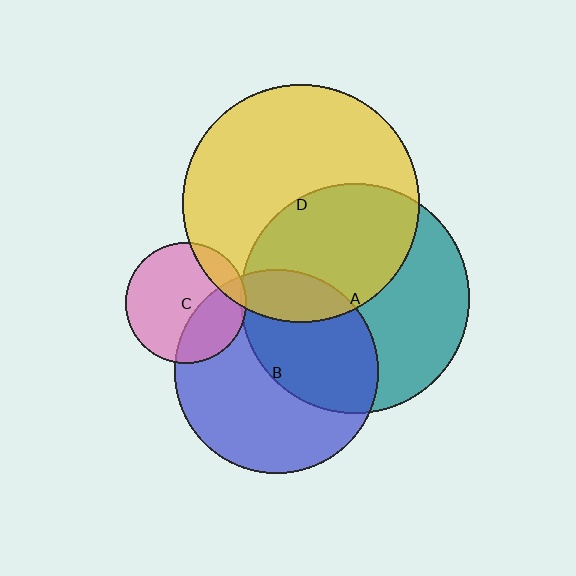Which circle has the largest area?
Circle D (yellow).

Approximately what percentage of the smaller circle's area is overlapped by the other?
Approximately 45%.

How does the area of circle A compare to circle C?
Approximately 3.6 times.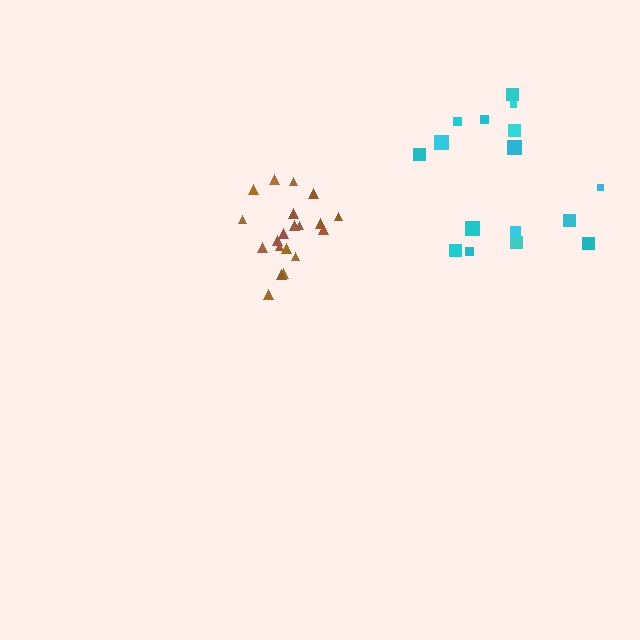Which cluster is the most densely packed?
Brown.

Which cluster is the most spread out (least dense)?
Cyan.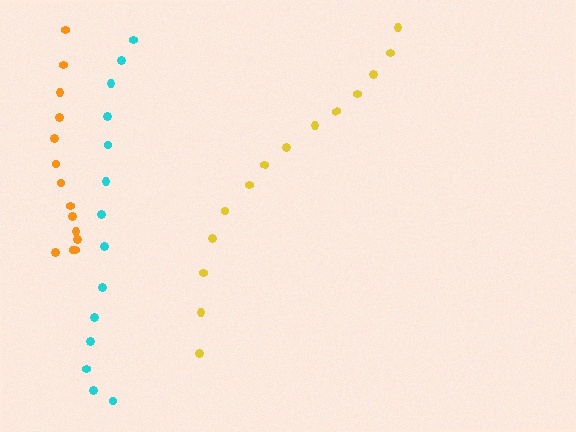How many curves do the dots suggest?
There are 3 distinct paths.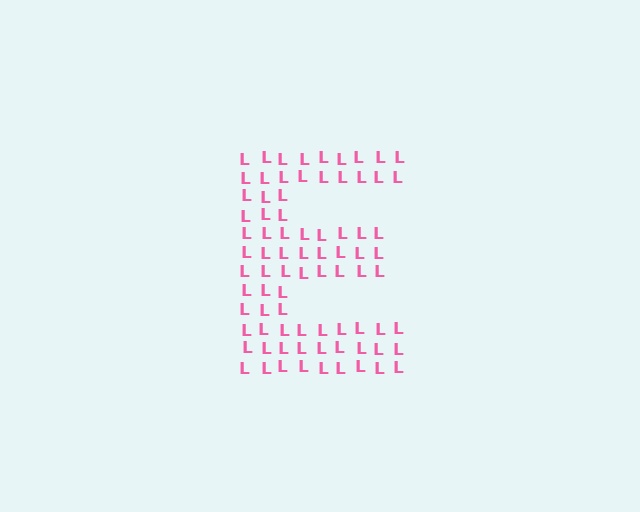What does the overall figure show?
The overall figure shows the letter E.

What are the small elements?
The small elements are letter L's.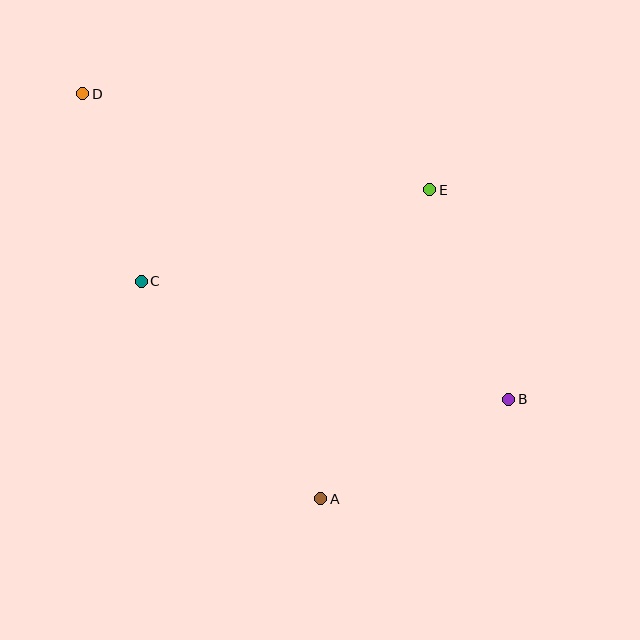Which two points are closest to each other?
Points C and D are closest to each other.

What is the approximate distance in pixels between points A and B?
The distance between A and B is approximately 213 pixels.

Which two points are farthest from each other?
Points B and D are farthest from each other.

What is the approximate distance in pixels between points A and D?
The distance between A and D is approximately 470 pixels.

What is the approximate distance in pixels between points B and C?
The distance between B and C is approximately 386 pixels.